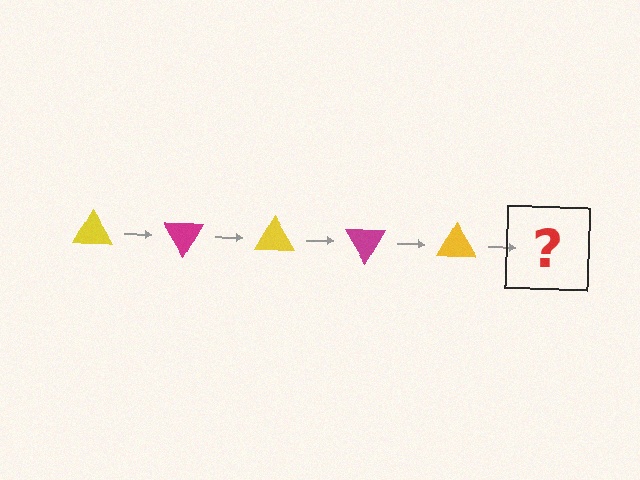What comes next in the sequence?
The next element should be a magenta triangle, rotated 300 degrees from the start.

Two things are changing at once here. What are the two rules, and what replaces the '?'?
The two rules are that it rotates 60 degrees each step and the color cycles through yellow and magenta. The '?' should be a magenta triangle, rotated 300 degrees from the start.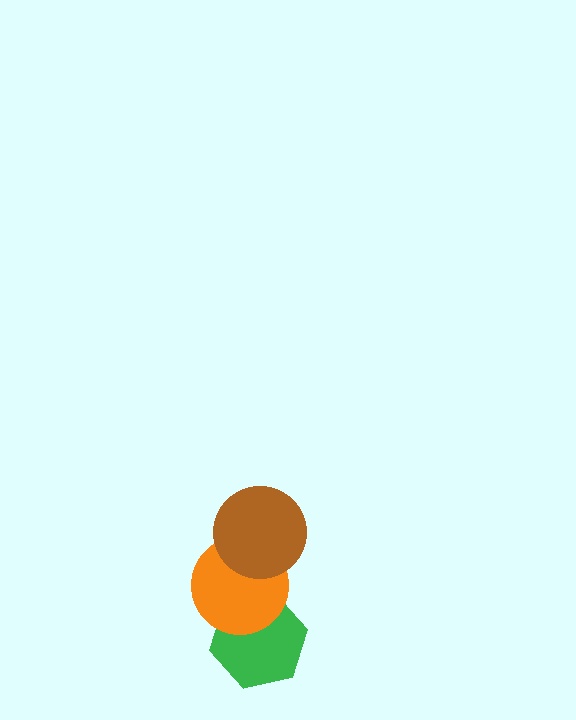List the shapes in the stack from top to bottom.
From top to bottom: the brown circle, the orange circle, the green hexagon.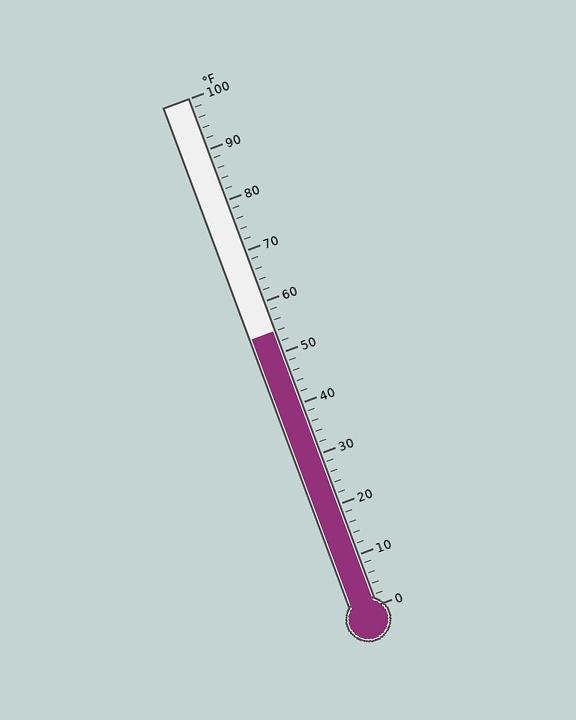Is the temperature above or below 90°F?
The temperature is below 90°F.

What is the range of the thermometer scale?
The thermometer scale ranges from 0°F to 100°F.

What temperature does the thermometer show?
The thermometer shows approximately 54°F.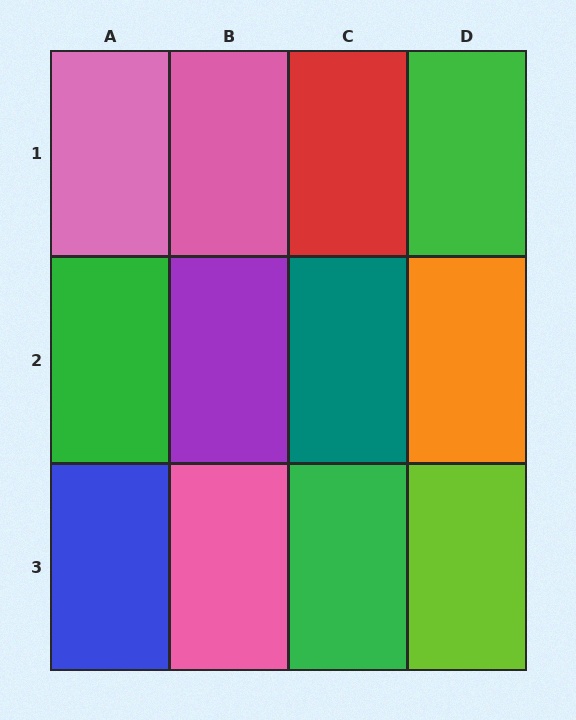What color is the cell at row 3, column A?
Blue.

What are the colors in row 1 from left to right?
Pink, pink, red, green.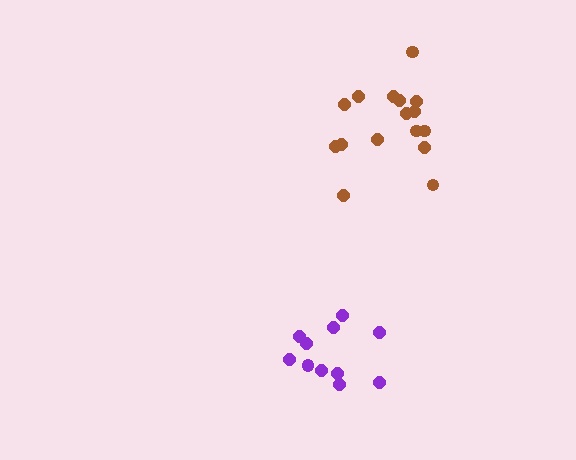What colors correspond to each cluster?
The clusters are colored: purple, brown.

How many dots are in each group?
Group 1: 11 dots, Group 2: 16 dots (27 total).